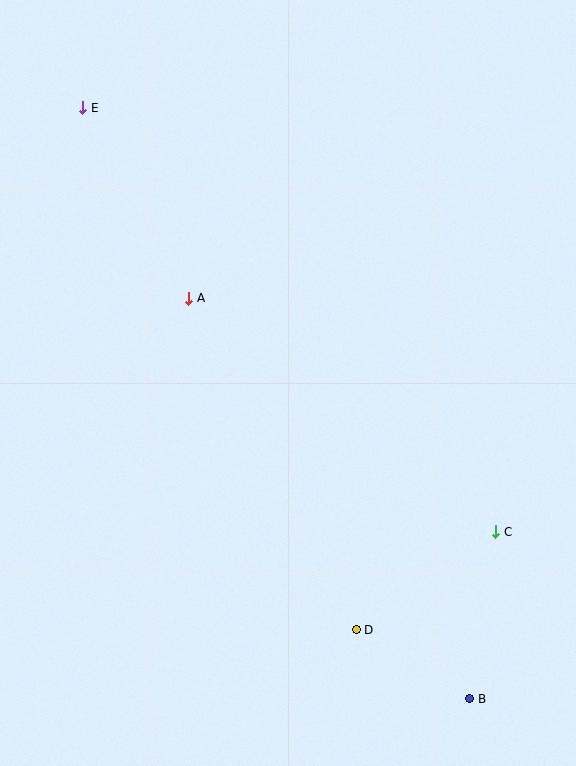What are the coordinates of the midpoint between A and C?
The midpoint between A and C is at (342, 415).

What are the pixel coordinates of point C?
Point C is at (496, 532).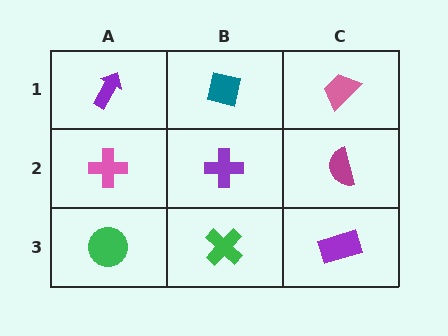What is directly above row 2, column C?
A pink trapezoid.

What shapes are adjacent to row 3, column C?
A magenta semicircle (row 2, column C), a green cross (row 3, column B).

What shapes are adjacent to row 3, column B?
A purple cross (row 2, column B), a green circle (row 3, column A), a purple rectangle (row 3, column C).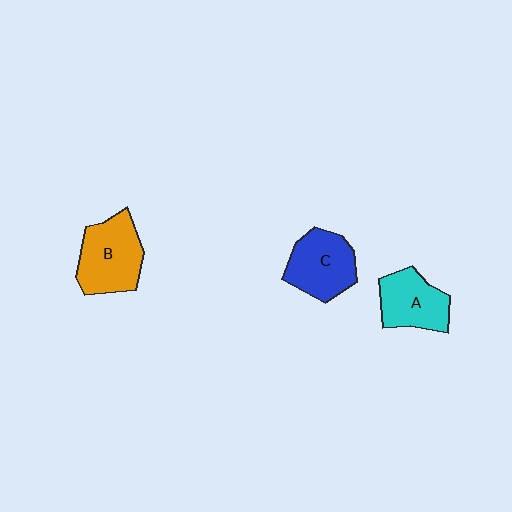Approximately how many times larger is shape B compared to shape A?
Approximately 1.2 times.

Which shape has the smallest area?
Shape A (cyan).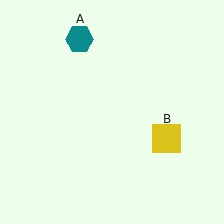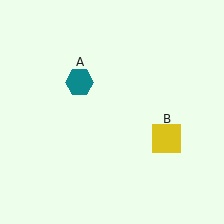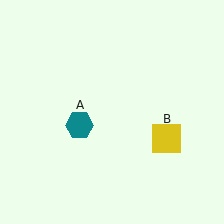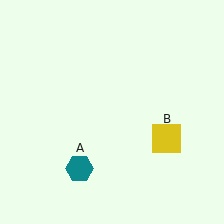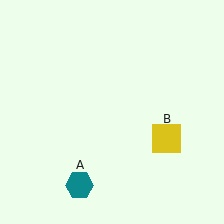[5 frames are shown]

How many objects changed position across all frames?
1 object changed position: teal hexagon (object A).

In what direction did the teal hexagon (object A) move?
The teal hexagon (object A) moved down.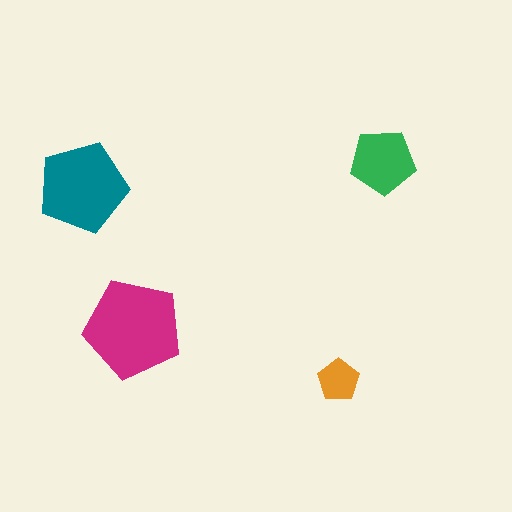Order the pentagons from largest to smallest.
the magenta one, the teal one, the green one, the orange one.